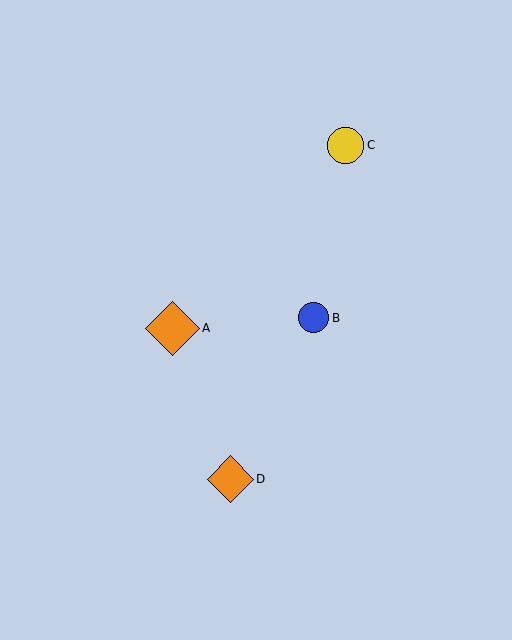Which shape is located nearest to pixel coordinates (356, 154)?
The yellow circle (labeled C) at (346, 145) is nearest to that location.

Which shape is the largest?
The orange diamond (labeled A) is the largest.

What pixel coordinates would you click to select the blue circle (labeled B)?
Click at (313, 318) to select the blue circle B.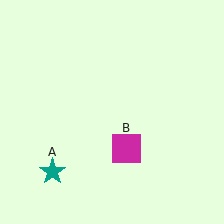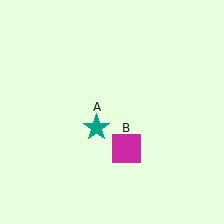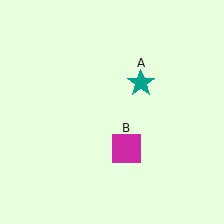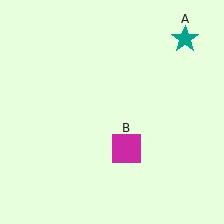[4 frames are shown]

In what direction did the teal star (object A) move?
The teal star (object A) moved up and to the right.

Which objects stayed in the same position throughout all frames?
Magenta square (object B) remained stationary.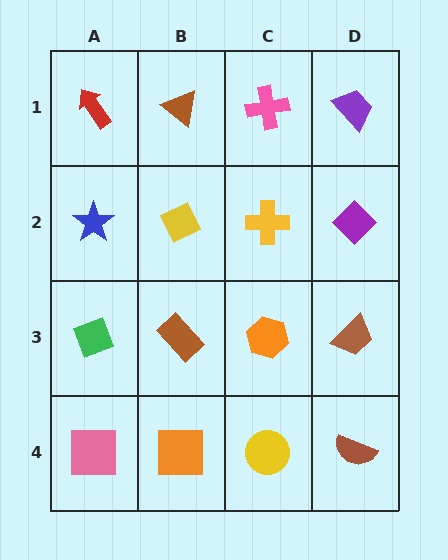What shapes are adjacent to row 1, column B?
A yellow diamond (row 2, column B), a red arrow (row 1, column A), a pink cross (row 1, column C).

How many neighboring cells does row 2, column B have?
4.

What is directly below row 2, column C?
An orange hexagon.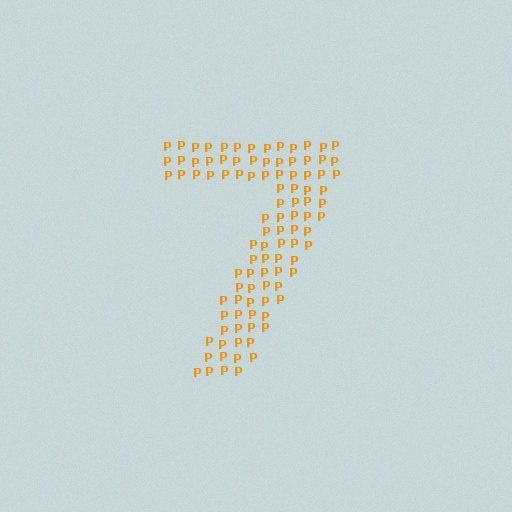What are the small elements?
The small elements are letter P's.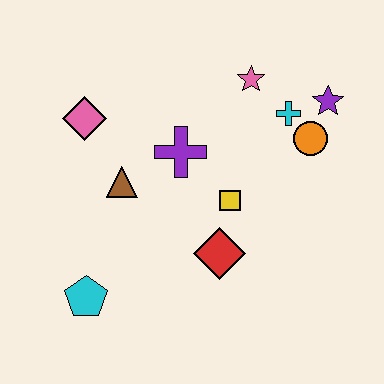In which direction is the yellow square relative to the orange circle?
The yellow square is to the left of the orange circle.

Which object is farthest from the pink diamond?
The purple star is farthest from the pink diamond.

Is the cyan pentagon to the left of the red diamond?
Yes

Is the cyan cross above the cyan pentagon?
Yes